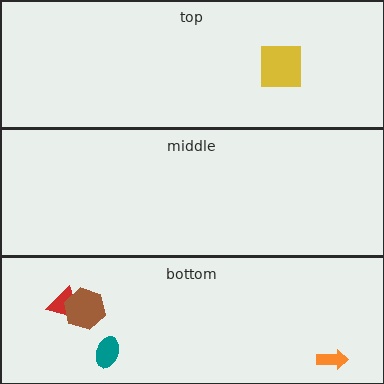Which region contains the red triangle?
The bottom region.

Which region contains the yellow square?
The top region.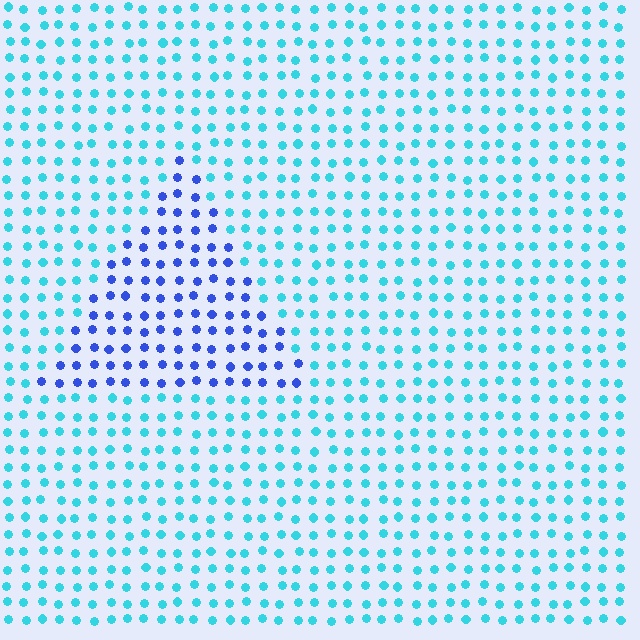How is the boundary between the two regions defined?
The boundary is defined purely by a slight shift in hue (about 46 degrees). Spacing, size, and orientation are identical on both sides.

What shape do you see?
I see a triangle.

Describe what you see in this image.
The image is filled with small cyan elements in a uniform arrangement. A triangle-shaped region is visible where the elements are tinted to a slightly different hue, forming a subtle color boundary.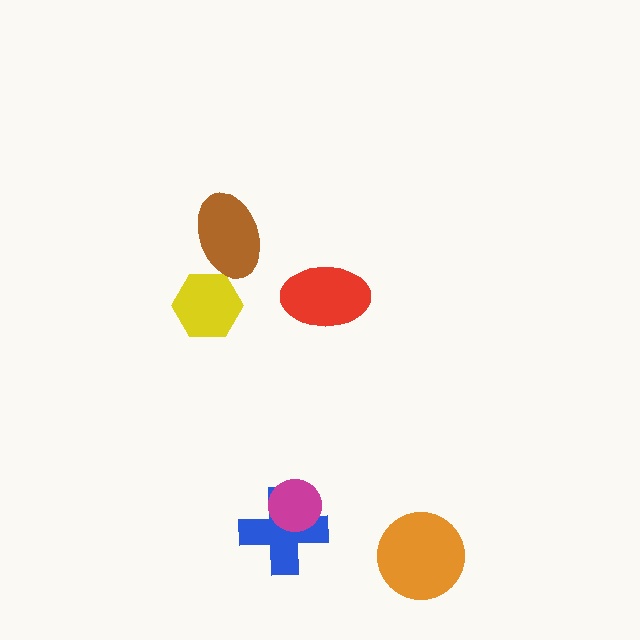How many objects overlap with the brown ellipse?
0 objects overlap with the brown ellipse.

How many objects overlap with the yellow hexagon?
0 objects overlap with the yellow hexagon.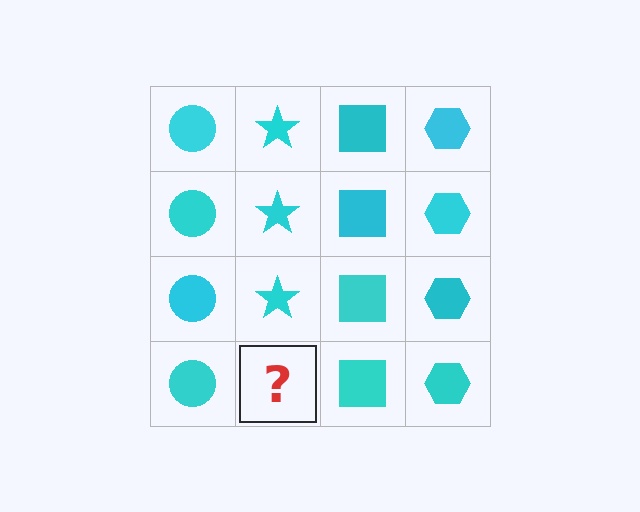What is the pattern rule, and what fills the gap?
The rule is that each column has a consistent shape. The gap should be filled with a cyan star.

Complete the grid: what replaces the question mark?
The question mark should be replaced with a cyan star.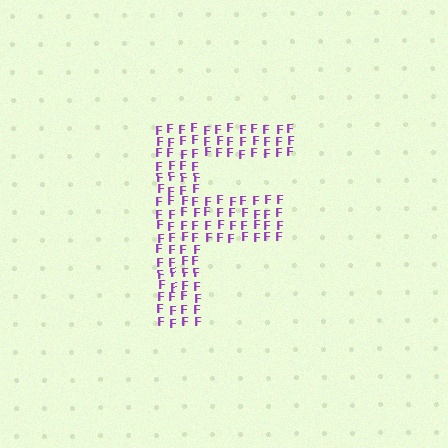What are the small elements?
The small elements are letter F's.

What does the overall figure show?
The overall figure shows the letter F.